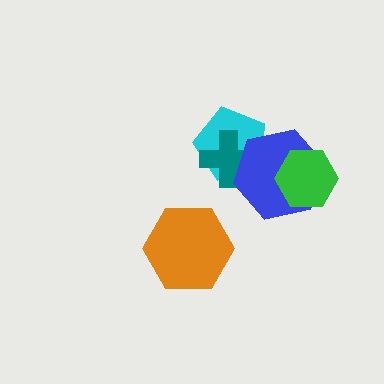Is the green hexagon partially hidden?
No, no other shape covers it.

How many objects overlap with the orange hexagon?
0 objects overlap with the orange hexagon.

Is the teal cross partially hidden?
Yes, it is partially covered by another shape.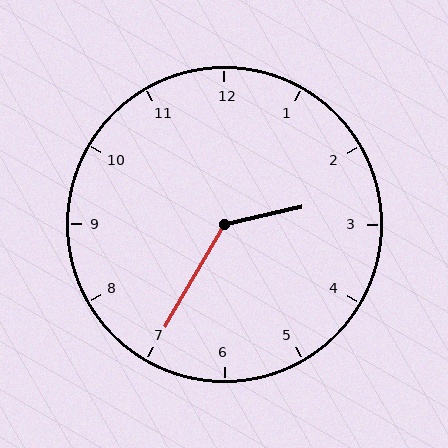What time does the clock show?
2:35.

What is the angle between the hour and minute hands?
Approximately 132 degrees.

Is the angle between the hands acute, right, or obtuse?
It is obtuse.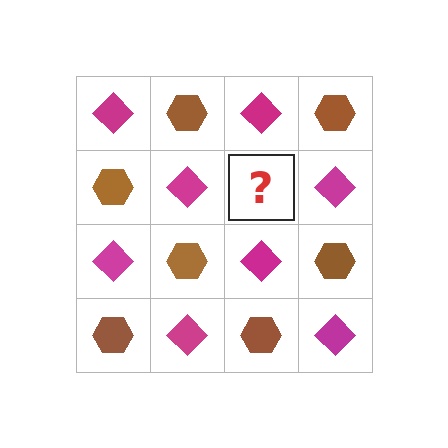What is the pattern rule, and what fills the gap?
The rule is that it alternates magenta diamond and brown hexagon in a checkerboard pattern. The gap should be filled with a brown hexagon.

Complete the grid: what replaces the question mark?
The question mark should be replaced with a brown hexagon.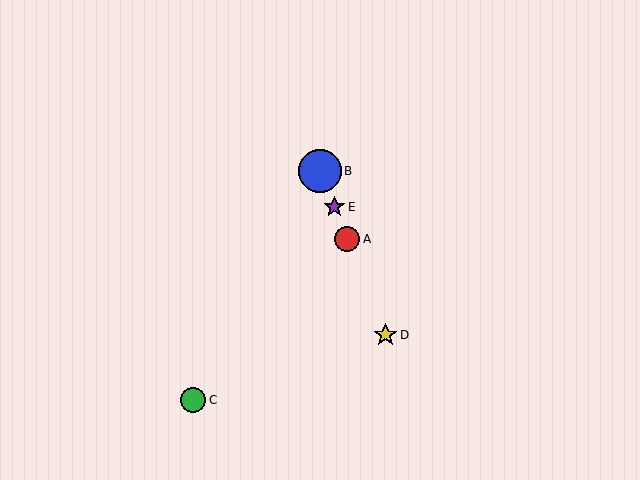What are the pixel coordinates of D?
Object D is at (386, 335).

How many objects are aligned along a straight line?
4 objects (A, B, D, E) are aligned along a straight line.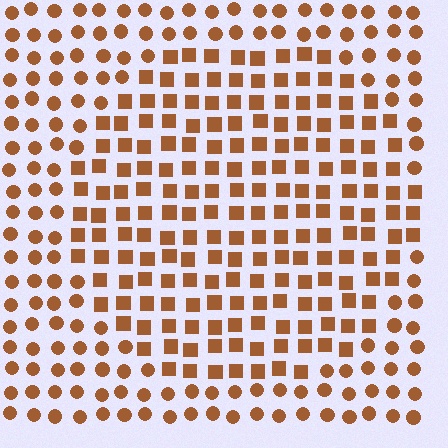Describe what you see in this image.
The image is filled with small brown elements arranged in a uniform grid. A circle-shaped region contains squares, while the surrounding area contains circles. The boundary is defined purely by the change in element shape.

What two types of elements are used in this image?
The image uses squares inside the circle region and circles outside it.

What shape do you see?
I see a circle.